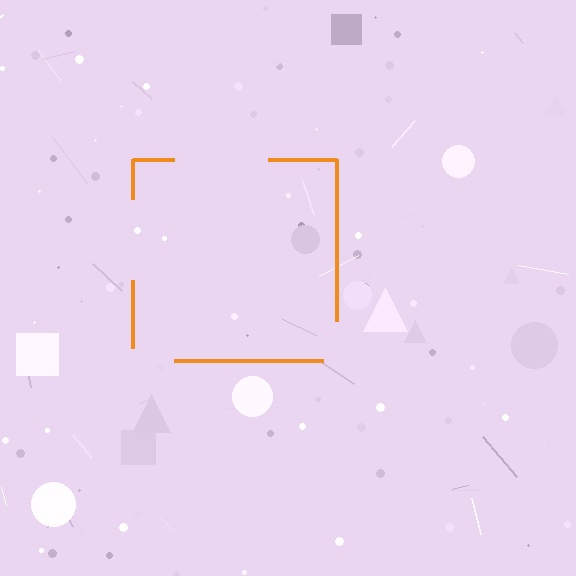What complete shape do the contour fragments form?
The contour fragments form a square.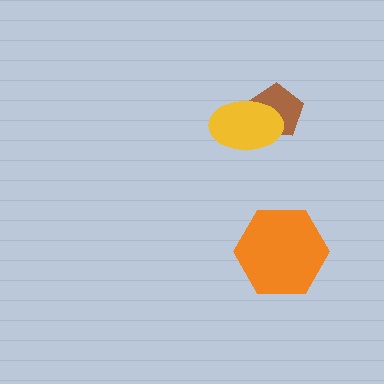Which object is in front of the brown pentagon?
The yellow ellipse is in front of the brown pentagon.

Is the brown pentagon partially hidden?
Yes, it is partially covered by another shape.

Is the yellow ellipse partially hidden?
No, no other shape covers it.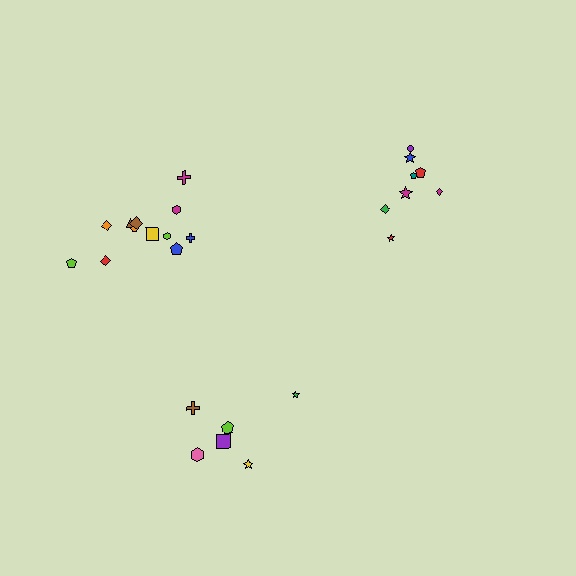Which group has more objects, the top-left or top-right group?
The top-left group.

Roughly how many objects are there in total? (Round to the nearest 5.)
Roughly 25 objects in total.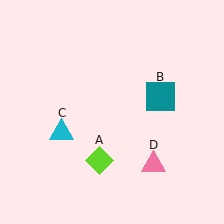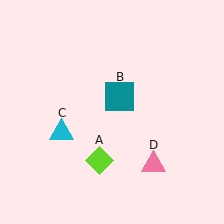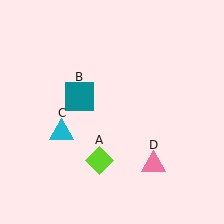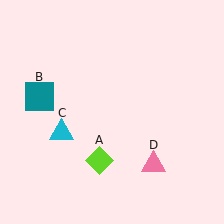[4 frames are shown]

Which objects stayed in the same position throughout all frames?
Lime diamond (object A) and cyan triangle (object C) and pink triangle (object D) remained stationary.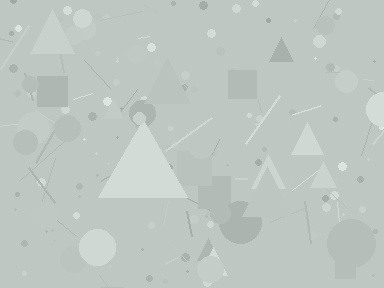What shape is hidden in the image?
A triangle is hidden in the image.